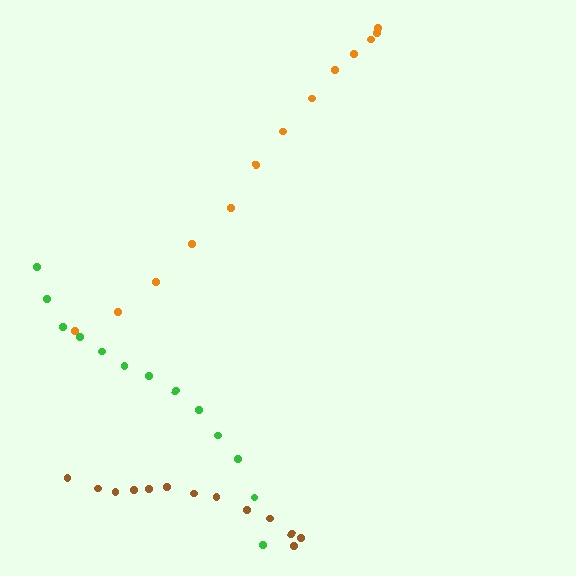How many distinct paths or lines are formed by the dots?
There are 3 distinct paths.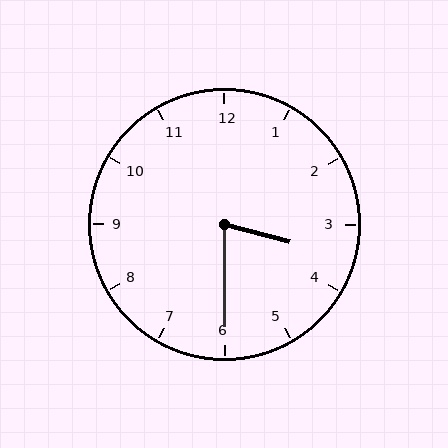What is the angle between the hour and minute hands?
Approximately 75 degrees.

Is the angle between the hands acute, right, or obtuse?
It is acute.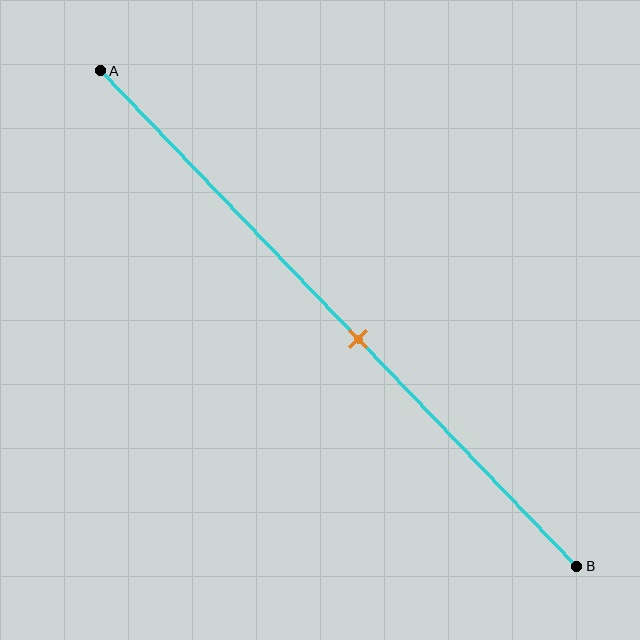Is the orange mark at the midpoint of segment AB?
No, the mark is at about 55% from A, not at the 50% midpoint.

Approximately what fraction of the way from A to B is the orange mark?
The orange mark is approximately 55% of the way from A to B.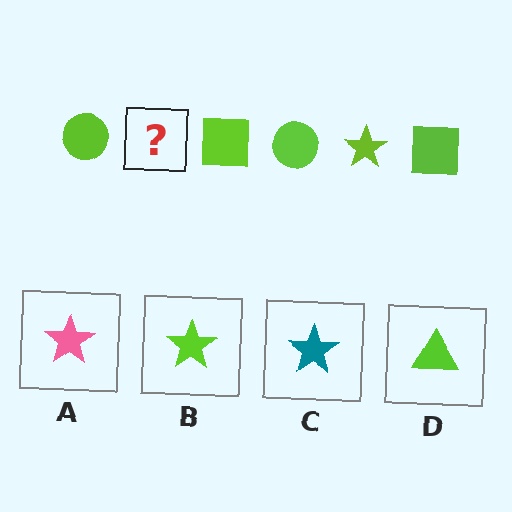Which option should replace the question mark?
Option B.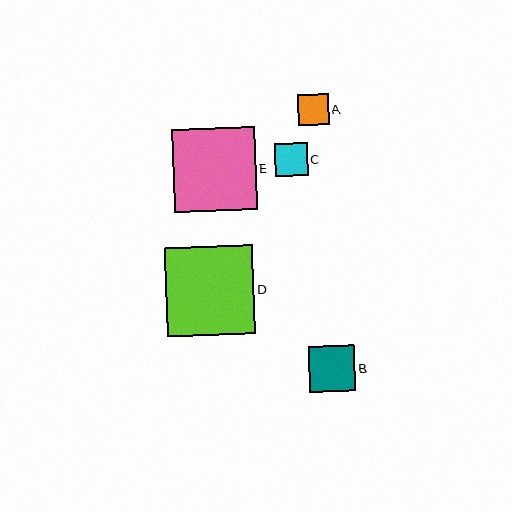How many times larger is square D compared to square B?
Square D is approximately 1.9 times the size of square B.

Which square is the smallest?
Square A is the smallest with a size of approximately 31 pixels.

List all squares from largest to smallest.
From largest to smallest: D, E, B, C, A.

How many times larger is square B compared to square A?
Square B is approximately 1.5 times the size of square A.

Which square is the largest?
Square D is the largest with a size of approximately 88 pixels.